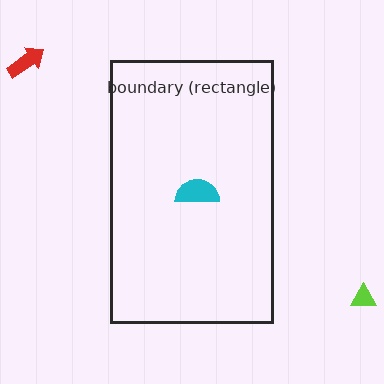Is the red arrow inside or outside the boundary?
Outside.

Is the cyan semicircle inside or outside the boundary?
Inside.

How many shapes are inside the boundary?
1 inside, 2 outside.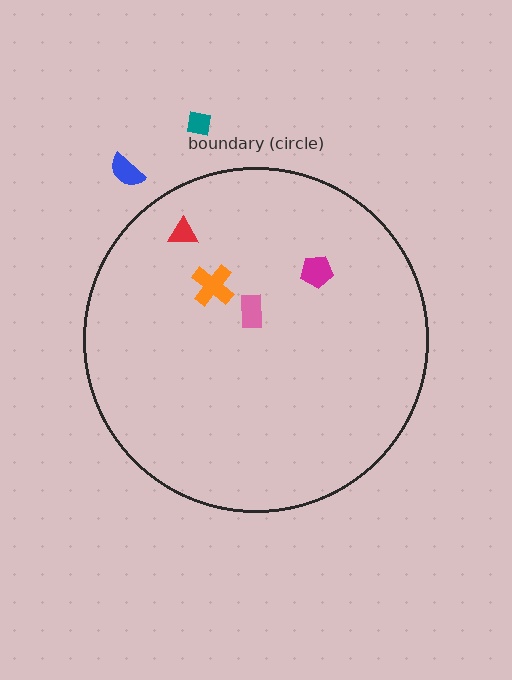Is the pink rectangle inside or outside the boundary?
Inside.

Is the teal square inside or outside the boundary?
Outside.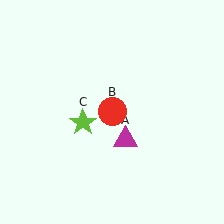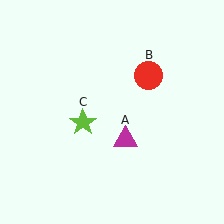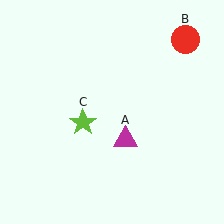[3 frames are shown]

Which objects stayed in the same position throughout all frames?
Magenta triangle (object A) and lime star (object C) remained stationary.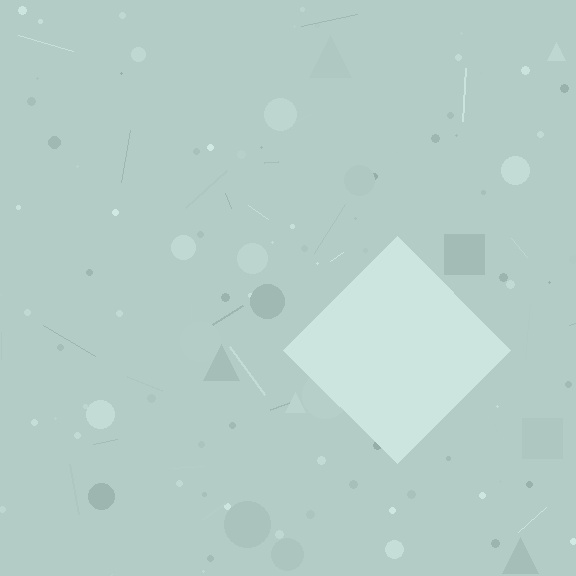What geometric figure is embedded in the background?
A diamond is embedded in the background.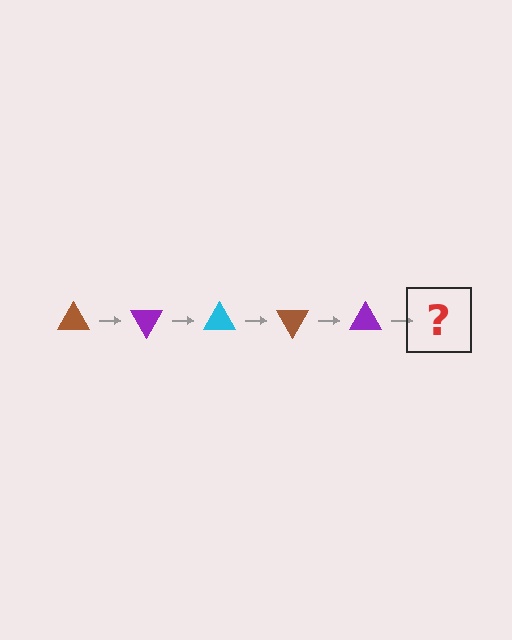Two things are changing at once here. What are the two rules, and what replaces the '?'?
The two rules are that it rotates 60 degrees each step and the color cycles through brown, purple, and cyan. The '?' should be a cyan triangle, rotated 300 degrees from the start.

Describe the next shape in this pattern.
It should be a cyan triangle, rotated 300 degrees from the start.